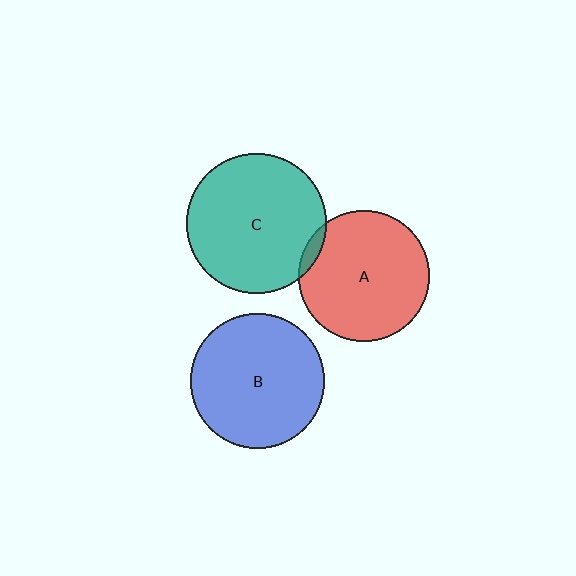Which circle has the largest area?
Circle C (teal).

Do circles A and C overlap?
Yes.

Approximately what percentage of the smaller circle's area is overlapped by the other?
Approximately 5%.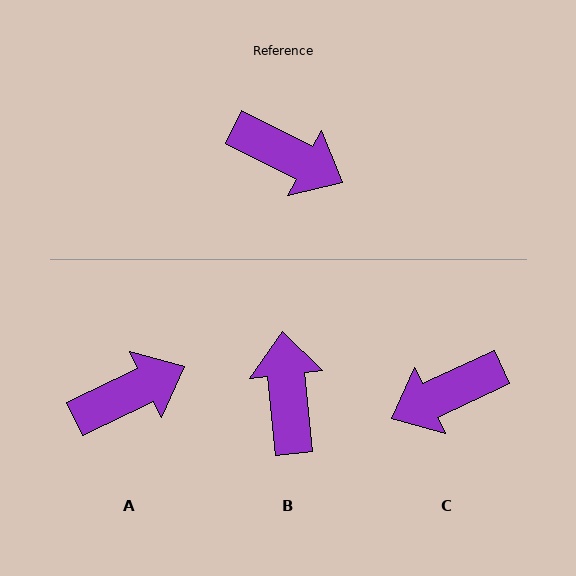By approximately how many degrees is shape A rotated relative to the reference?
Approximately 53 degrees counter-clockwise.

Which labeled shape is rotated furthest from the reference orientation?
C, about 128 degrees away.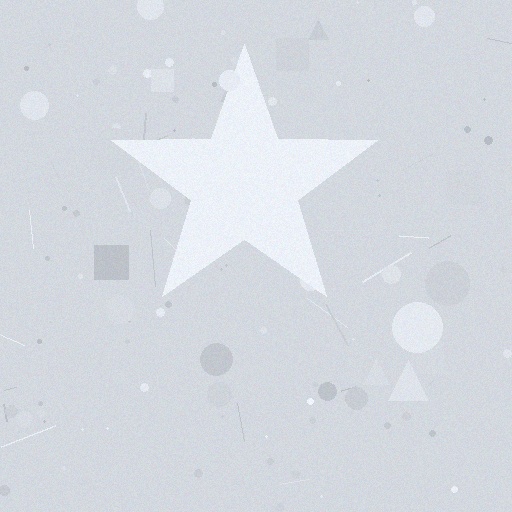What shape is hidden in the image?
A star is hidden in the image.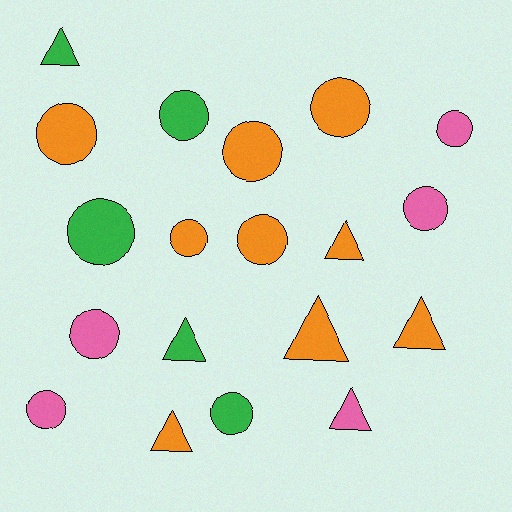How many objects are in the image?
There are 19 objects.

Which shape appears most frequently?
Circle, with 12 objects.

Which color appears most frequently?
Orange, with 9 objects.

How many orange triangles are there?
There are 4 orange triangles.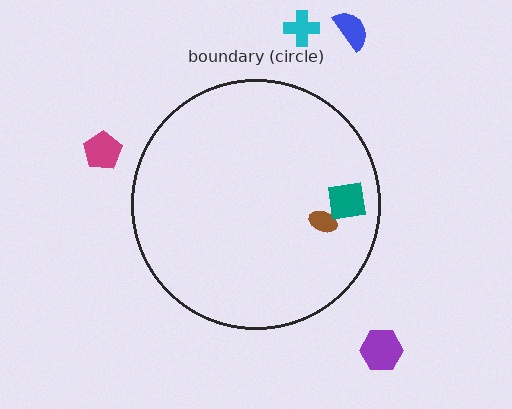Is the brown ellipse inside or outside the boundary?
Inside.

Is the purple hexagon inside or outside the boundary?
Outside.